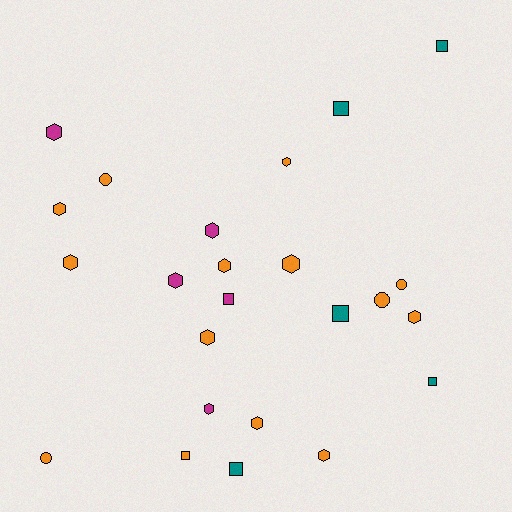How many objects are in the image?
There are 24 objects.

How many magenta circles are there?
There are no magenta circles.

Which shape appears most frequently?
Hexagon, with 13 objects.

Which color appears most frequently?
Orange, with 14 objects.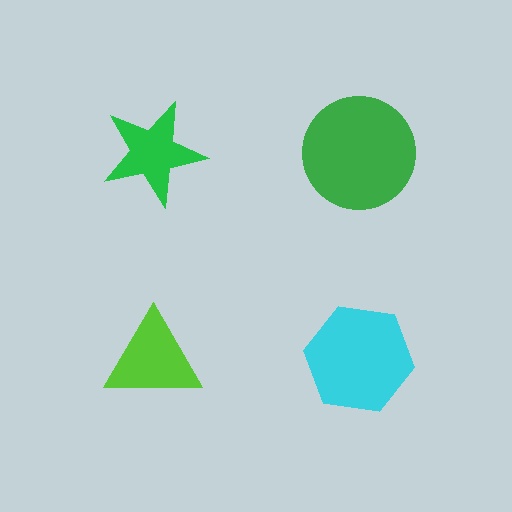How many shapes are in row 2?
2 shapes.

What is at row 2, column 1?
A lime triangle.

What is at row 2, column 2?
A cyan hexagon.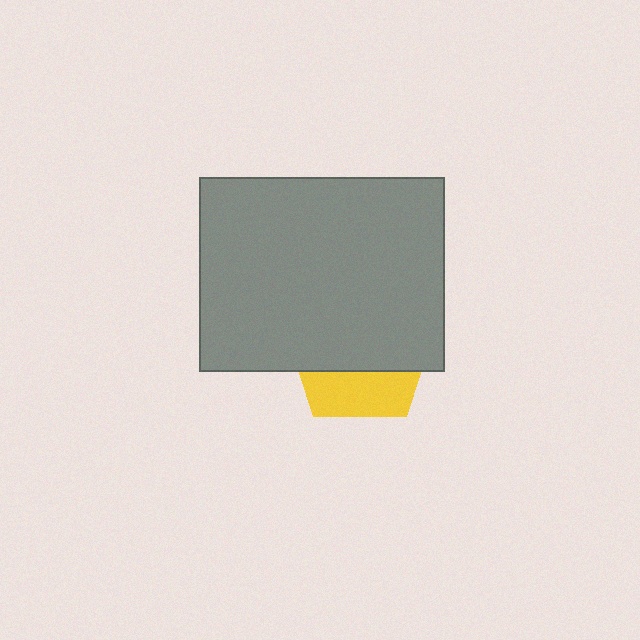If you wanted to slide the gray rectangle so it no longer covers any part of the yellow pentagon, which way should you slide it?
Slide it up — that is the most direct way to separate the two shapes.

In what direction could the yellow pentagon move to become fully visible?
The yellow pentagon could move down. That would shift it out from behind the gray rectangle entirely.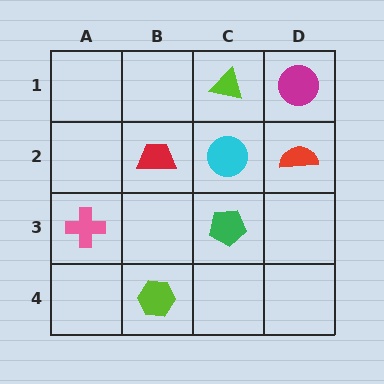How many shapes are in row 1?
2 shapes.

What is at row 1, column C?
A lime triangle.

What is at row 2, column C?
A cyan circle.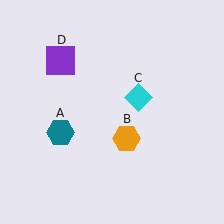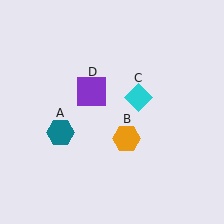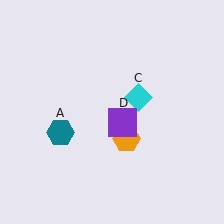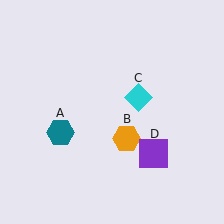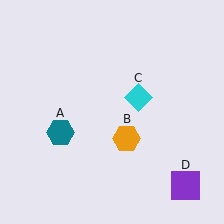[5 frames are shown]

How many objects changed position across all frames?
1 object changed position: purple square (object D).